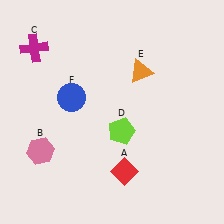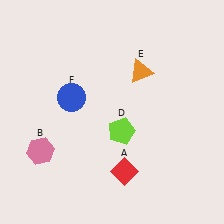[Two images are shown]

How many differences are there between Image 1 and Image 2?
There is 1 difference between the two images.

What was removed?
The magenta cross (C) was removed in Image 2.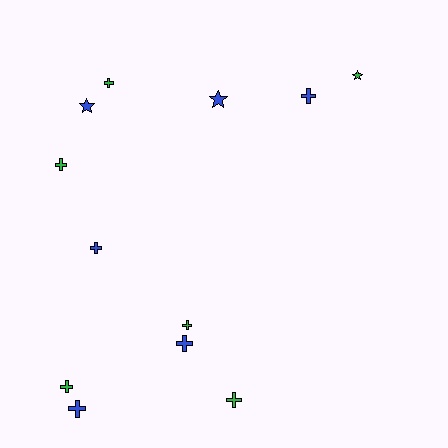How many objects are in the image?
There are 12 objects.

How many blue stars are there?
There are 2 blue stars.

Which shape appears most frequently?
Cross, with 9 objects.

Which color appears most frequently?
Blue, with 6 objects.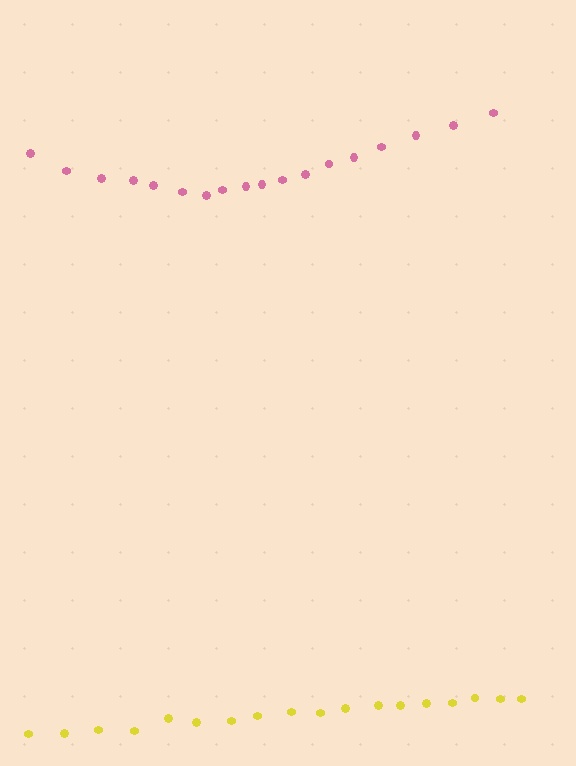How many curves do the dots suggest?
There are 2 distinct paths.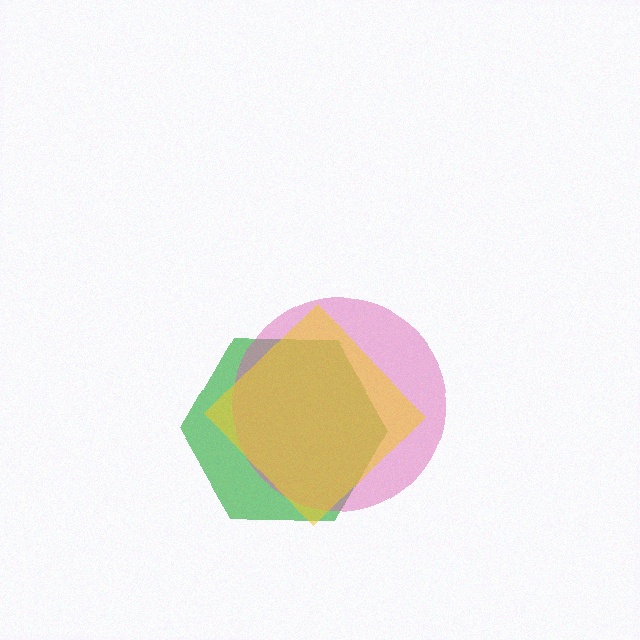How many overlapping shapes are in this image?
There are 3 overlapping shapes in the image.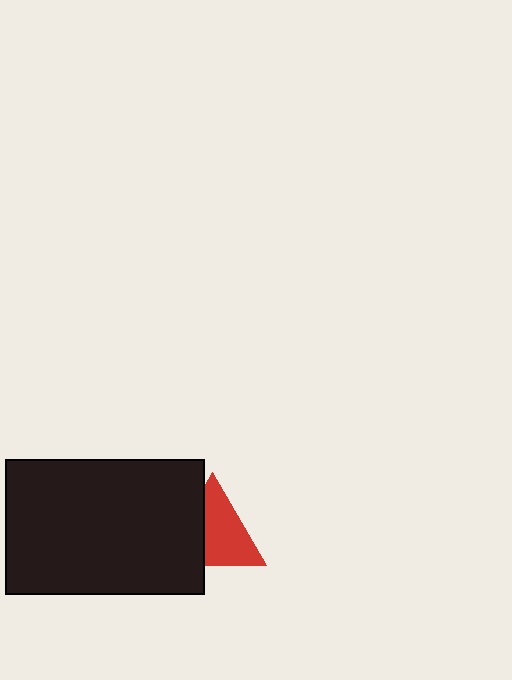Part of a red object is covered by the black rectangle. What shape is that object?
It is a triangle.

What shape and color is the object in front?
The object in front is a black rectangle.